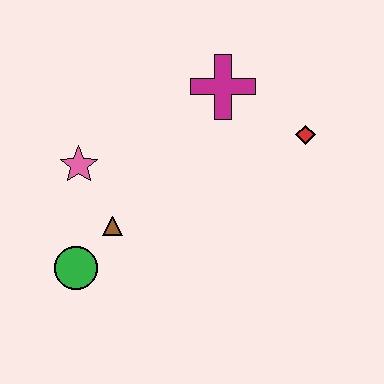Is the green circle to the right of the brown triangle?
No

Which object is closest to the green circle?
The brown triangle is closest to the green circle.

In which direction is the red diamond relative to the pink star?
The red diamond is to the right of the pink star.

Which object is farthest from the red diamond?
The green circle is farthest from the red diamond.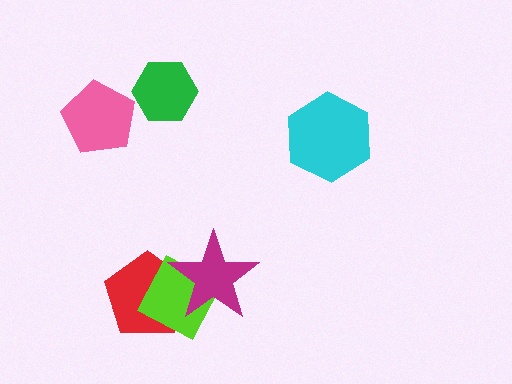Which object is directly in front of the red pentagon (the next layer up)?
The lime square is directly in front of the red pentagon.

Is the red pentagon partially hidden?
Yes, it is partially covered by another shape.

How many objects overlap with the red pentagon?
2 objects overlap with the red pentagon.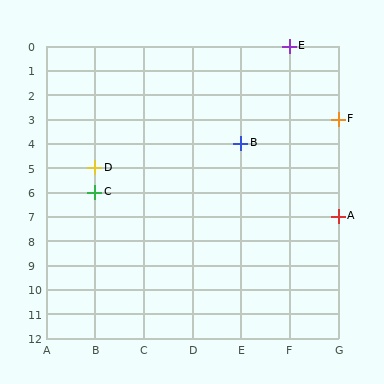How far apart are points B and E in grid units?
Points B and E are 1 column and 4 rows apart (about 4.1 grid units diagonally).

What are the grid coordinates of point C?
Point C is at grid coordinates (B, 6).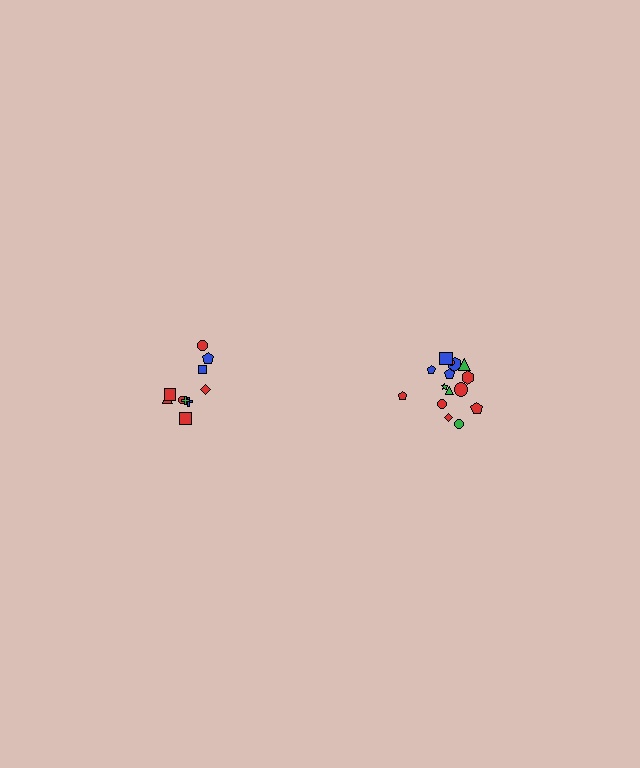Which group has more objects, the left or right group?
The right group.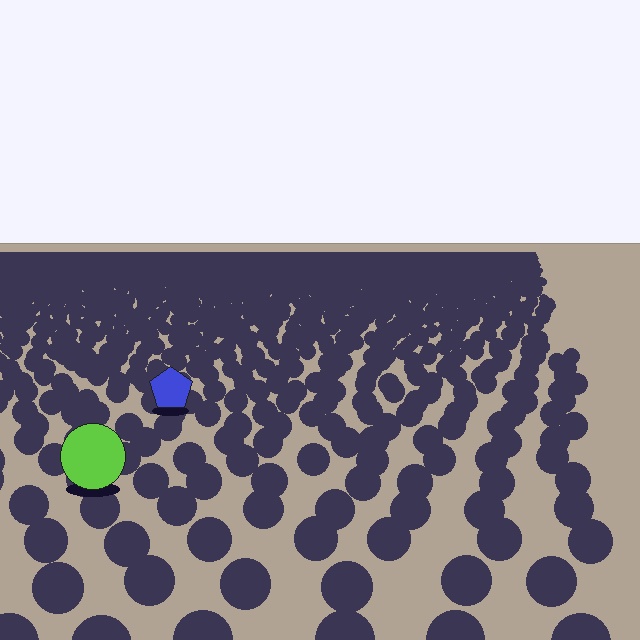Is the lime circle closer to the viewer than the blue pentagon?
Yes. The lime circle is closer — you can tell from the texture gradient: the ground texture is coarser near it.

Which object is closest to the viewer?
The lime circle is closest. The texture marks near it are larger and more spread out.